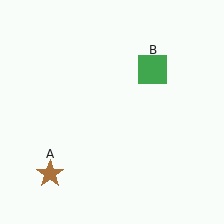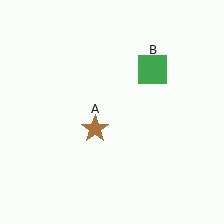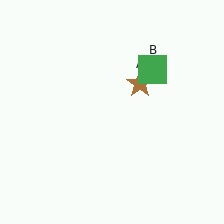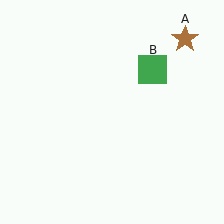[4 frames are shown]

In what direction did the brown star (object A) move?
The brown star (object A) moved up and to the right.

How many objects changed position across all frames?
1 object changed position: brown star (object A).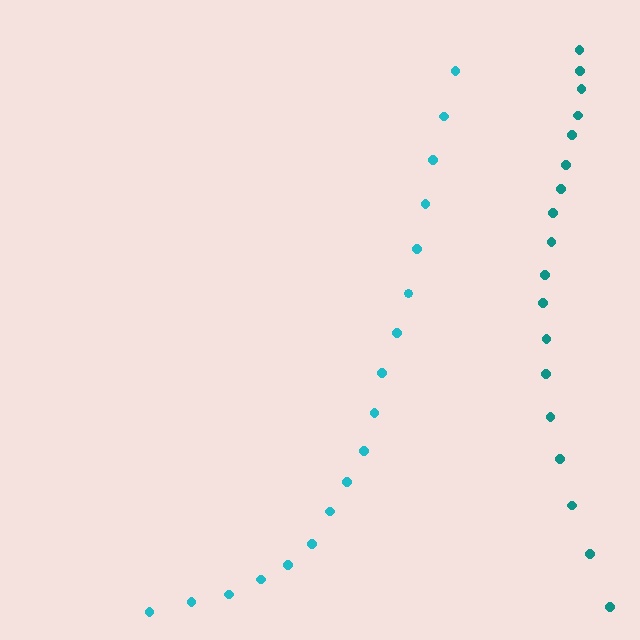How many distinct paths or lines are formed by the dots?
There are 2 distinct paths.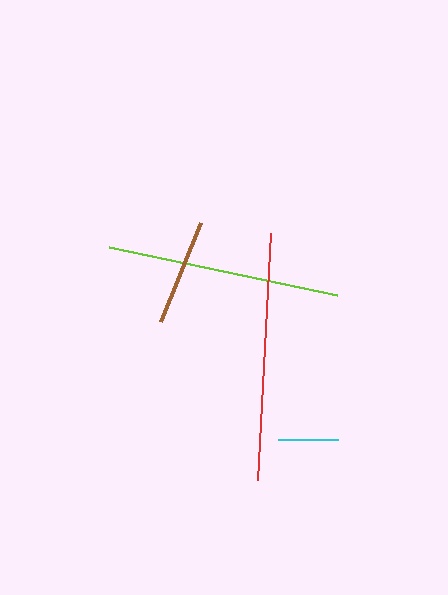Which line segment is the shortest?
The cyan line is the shortest at approximately 60 pixels.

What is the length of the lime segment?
The lime segment is approximately 234 pixels long.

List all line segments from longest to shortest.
From longest to shortest: red, lime, brown, cyan.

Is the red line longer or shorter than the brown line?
The red line is longer than the brown line.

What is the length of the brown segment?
The brown segment is approximately 106 pixels long.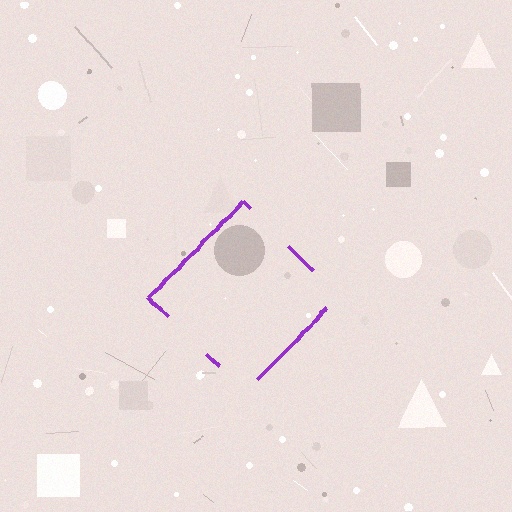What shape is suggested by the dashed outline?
The dashed outline suggests a diamond.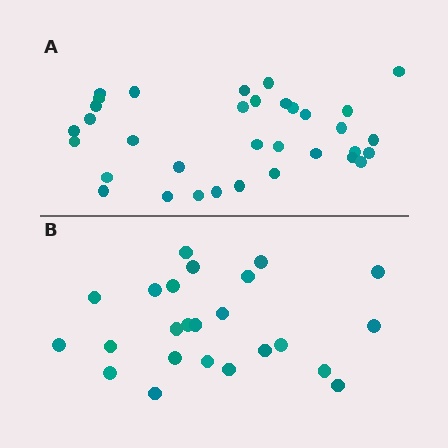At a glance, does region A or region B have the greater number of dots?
Region A (the top region) has more dots.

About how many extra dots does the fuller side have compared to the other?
Region A has roughly 10 or so more dots than region B.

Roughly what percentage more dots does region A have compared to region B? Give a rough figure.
About 40% more.